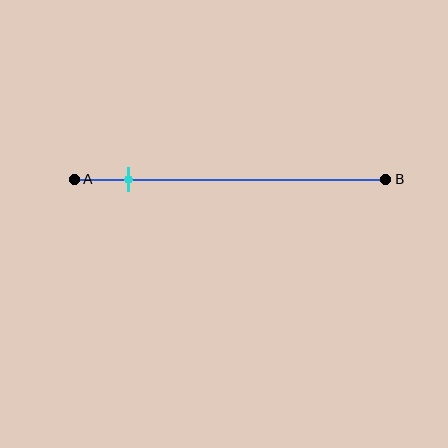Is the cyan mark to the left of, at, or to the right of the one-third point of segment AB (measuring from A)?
The cyan mark is to the left of the one-third point of segment AB.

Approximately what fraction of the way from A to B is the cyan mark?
The cyan mark is approximately 20% of the way from A to B.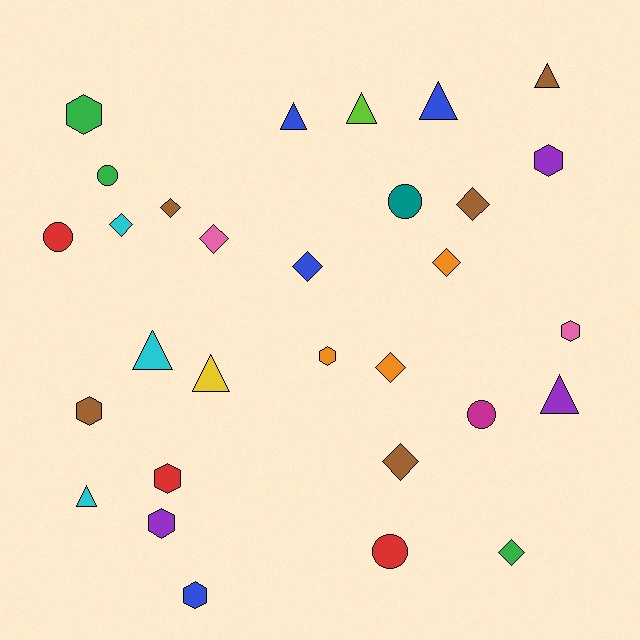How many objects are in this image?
There are 30 objects.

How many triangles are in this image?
There are 8 triangles.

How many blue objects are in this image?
There are 4 blue objects.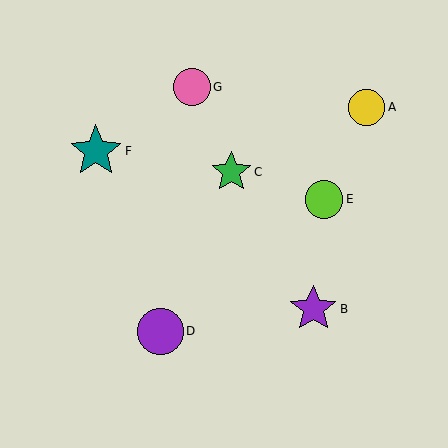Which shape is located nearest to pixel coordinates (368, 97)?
The yellow circle (labeled A) at (367, 107) is nearest to that location.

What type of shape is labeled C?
Shape C is a green star.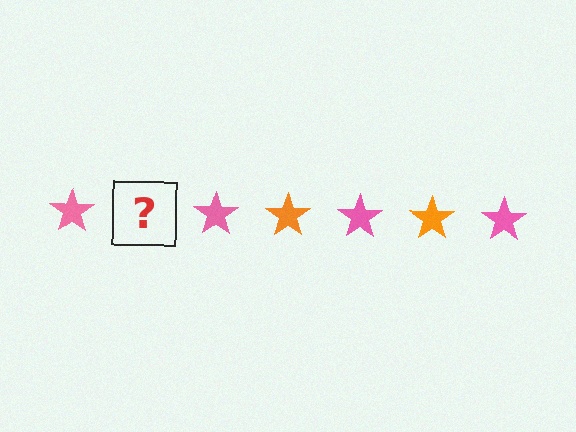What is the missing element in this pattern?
The missing element is an orange star.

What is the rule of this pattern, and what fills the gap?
The rule is that the pattern cycles through pink, orange stars. The gap should be filled with an orange star.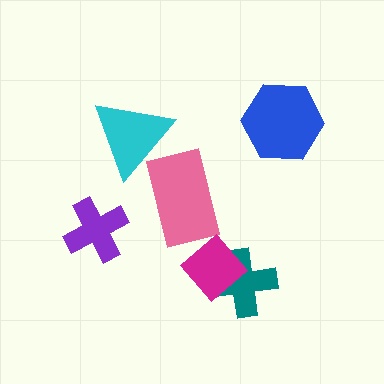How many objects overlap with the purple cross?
0 objects overlap with the purple cross.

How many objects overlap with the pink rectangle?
1 object overlaps with the pink rectangle.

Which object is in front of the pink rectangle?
The cyan triangle is in front of the pink rectangle.